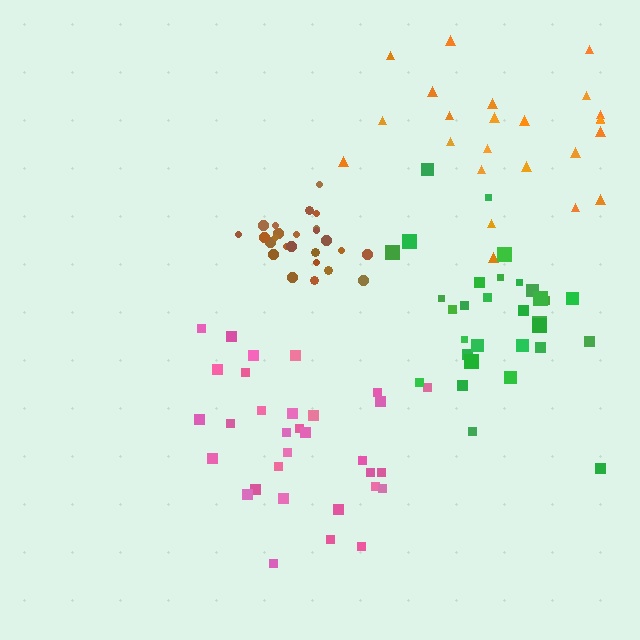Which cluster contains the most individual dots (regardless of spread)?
Pink (32).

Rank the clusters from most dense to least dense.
brown, green, pink, orange.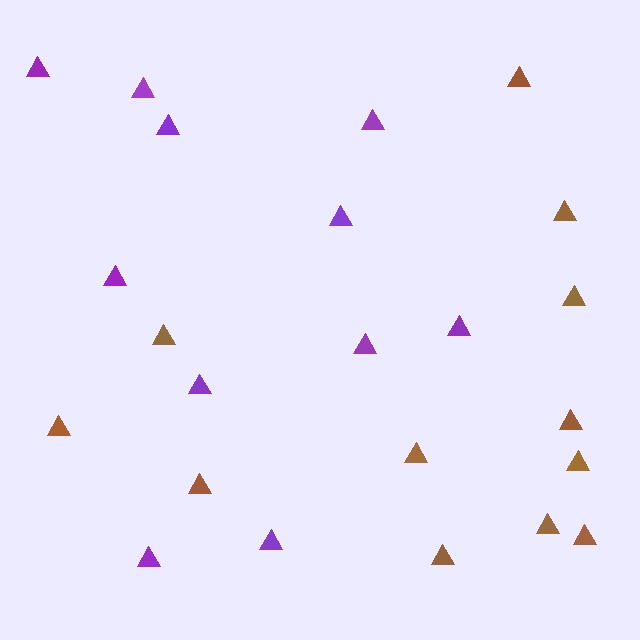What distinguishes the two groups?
There are 2 groups: one group of purple triangles (11) and one group of brown triangles (12).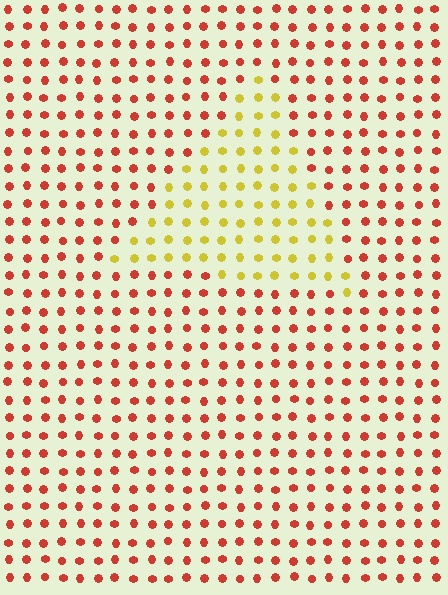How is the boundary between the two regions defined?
The boundary is defined purely by a slight shift in hue (about 53 degrees). Spacing, size, and orientation are identical on both sides.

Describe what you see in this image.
The image is filled with small red elements in a uniform arrangement. A triangle-shaped region is visible where the elements are tinted to a slightly different hue, forming a subtle color boundary.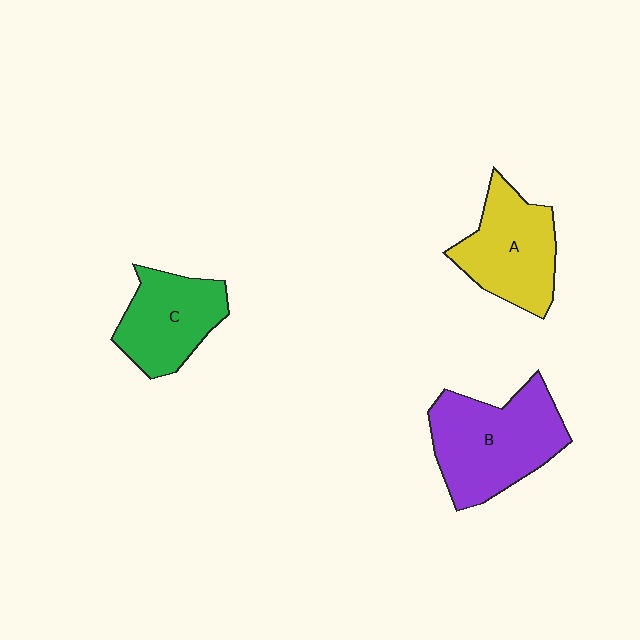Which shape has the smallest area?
Shape C (green).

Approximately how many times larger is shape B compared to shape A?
Approximately 1.3 times.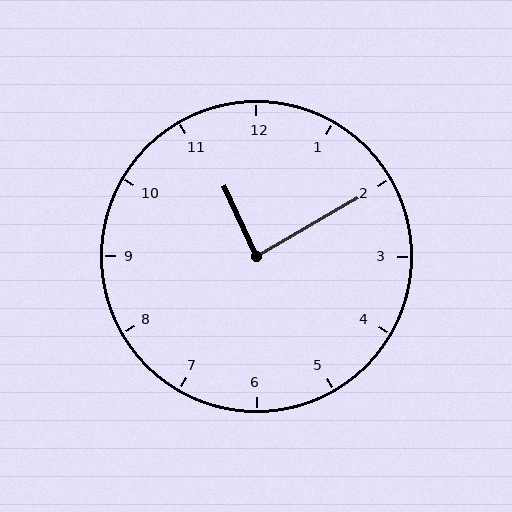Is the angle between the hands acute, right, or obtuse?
It is right.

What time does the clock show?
11:10.